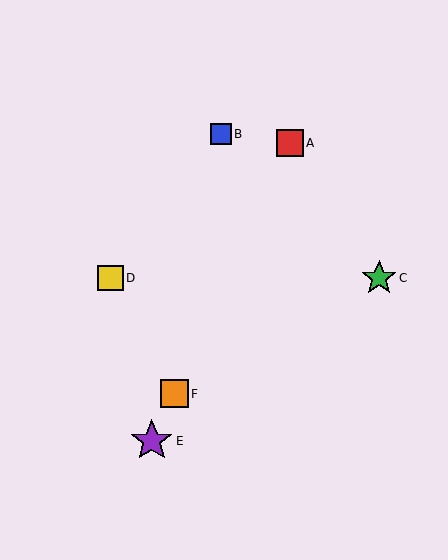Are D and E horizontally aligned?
No, D is at y≈278 and E is at y≈441.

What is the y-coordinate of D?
Object D is at y≈278.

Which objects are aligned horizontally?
Objects C, D are aligned horizontally.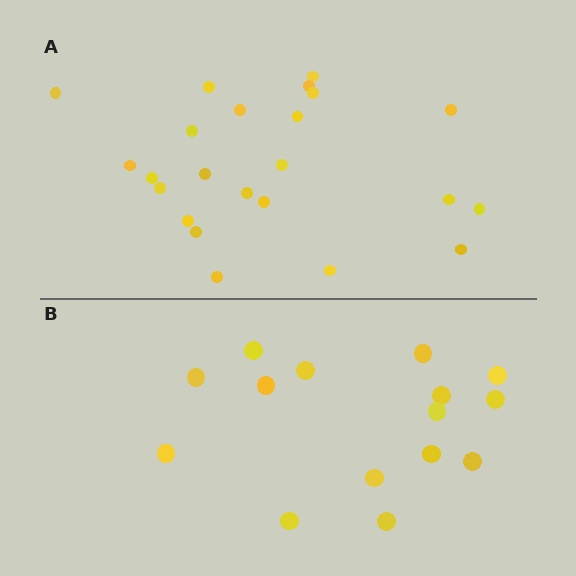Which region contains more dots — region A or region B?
Region A (the top region) has more dots.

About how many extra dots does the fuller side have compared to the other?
Region A has roughly 8 or so more dots than region B.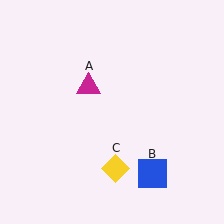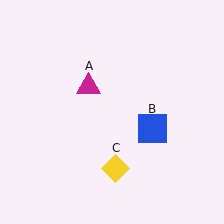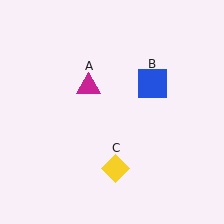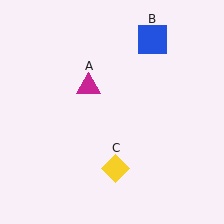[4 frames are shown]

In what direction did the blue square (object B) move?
The blue square (object B) moved up.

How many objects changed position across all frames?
1 object changed position: blue square (object B).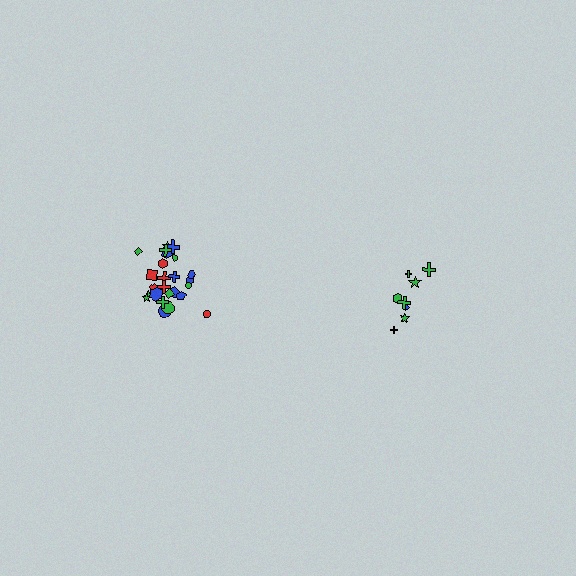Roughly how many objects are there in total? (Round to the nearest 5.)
Roughly 35 objects in total.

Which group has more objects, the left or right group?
The left group.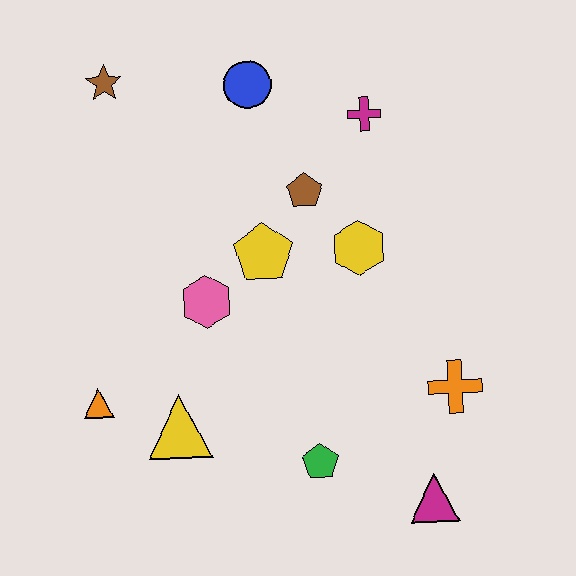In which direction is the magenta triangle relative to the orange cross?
The magenta triangle is below the orange cross.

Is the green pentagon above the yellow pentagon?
No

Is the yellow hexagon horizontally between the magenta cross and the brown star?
Yes